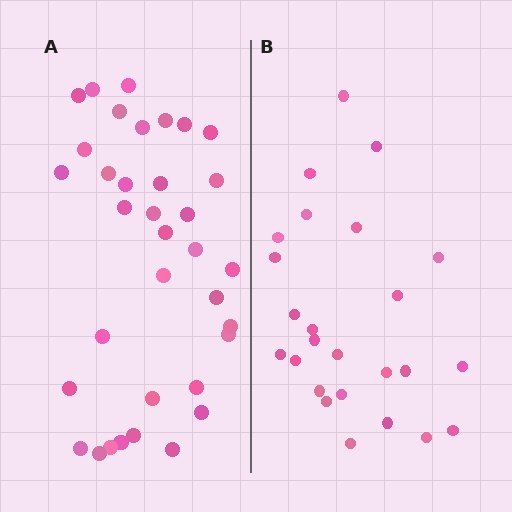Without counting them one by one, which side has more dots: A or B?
Region A (the left region) has more dots.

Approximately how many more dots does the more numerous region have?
Region A has roughly 10 or so more dots than region B.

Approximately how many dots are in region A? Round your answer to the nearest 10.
About 40 dots. (The exact count is 35, which rounds to 40.)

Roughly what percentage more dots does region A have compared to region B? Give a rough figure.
About 40% more.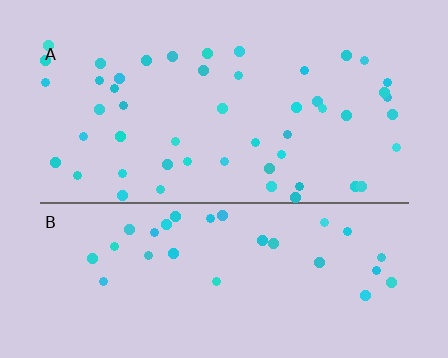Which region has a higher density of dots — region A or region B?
A (the top).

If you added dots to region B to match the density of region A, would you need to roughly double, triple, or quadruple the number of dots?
Approximately double.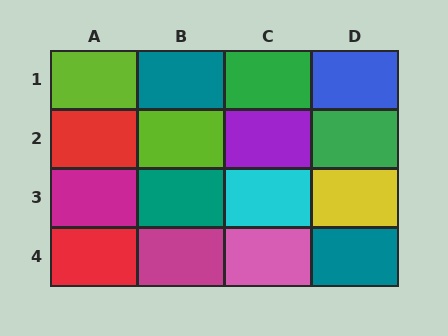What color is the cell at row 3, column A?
Magenta.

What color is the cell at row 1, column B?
Teal.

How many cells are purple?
1 cell is purple.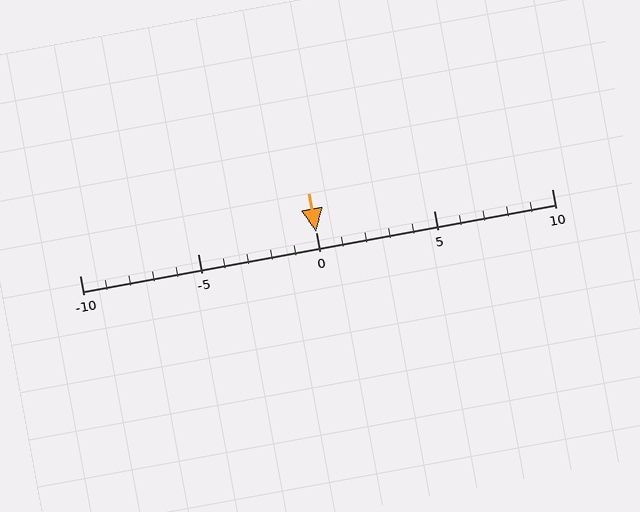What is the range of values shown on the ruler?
The ruler shows values from -10 to 10.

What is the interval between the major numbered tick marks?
The major tick marks are spaced 5 units apart.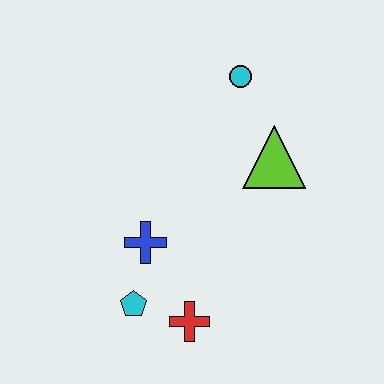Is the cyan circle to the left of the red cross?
No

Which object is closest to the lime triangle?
The cyan circle is closest to the lime triangle.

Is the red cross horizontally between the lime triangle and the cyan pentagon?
Yes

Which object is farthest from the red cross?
The cyan circle is farthest from the red cross.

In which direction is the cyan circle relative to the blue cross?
The cyan circle is above the blue cross.